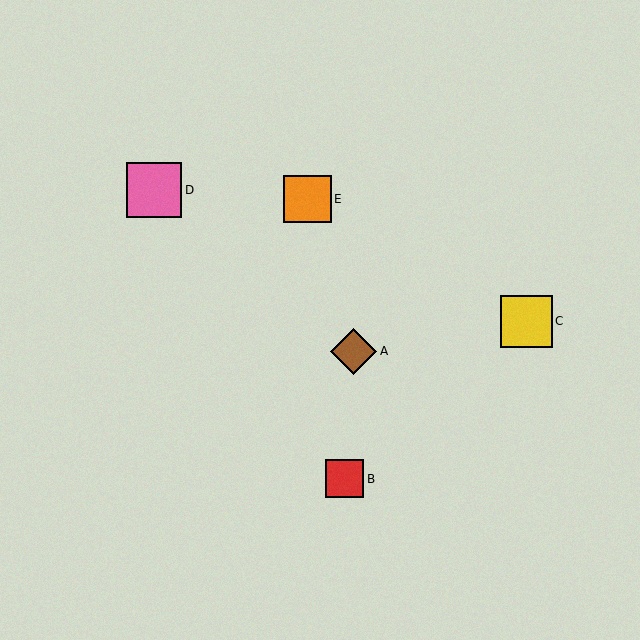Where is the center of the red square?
The center of the red square is at (345, 479).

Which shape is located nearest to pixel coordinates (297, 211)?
The orange square (labeled E) at (308, 199) is nearest to that location.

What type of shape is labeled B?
Shape B is a red square.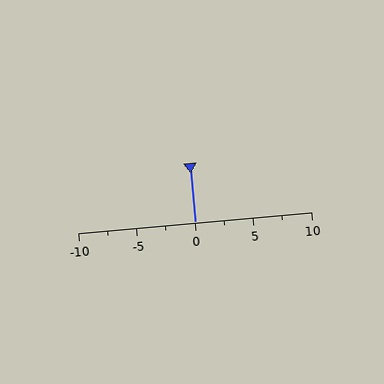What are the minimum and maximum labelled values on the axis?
The axis runs from -10 to 10.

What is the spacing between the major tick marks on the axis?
The major ticks are spaced 5 apart.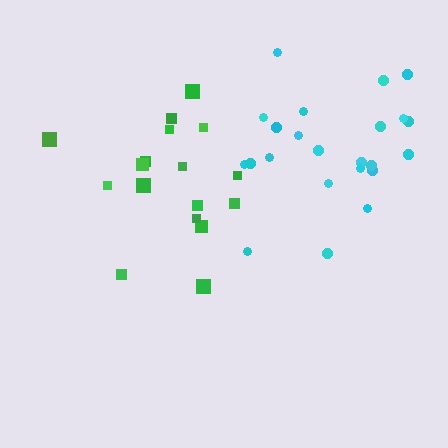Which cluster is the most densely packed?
Cyan.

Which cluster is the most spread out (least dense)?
Green.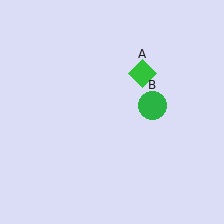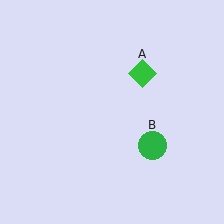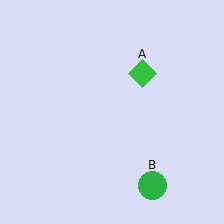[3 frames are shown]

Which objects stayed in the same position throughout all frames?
Green diamond (object A) remained stationary.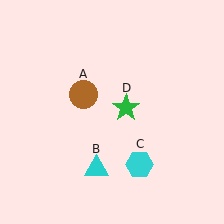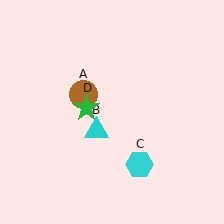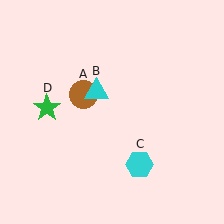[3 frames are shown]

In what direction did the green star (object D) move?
The green star (object D) moved left.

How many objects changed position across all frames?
2 objects changed position: cyan triangle (object B), green star (object D).